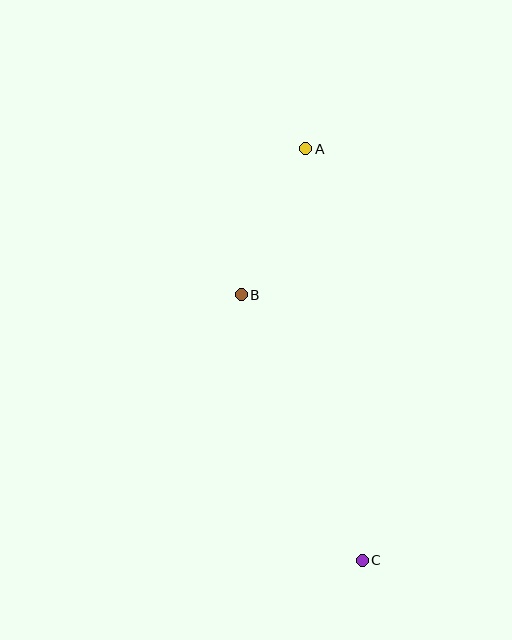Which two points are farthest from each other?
Points A and C are farthest from each other.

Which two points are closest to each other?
Points A and B are closest to each other.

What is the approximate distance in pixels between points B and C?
The distance between B and C is approximately 292 pixels.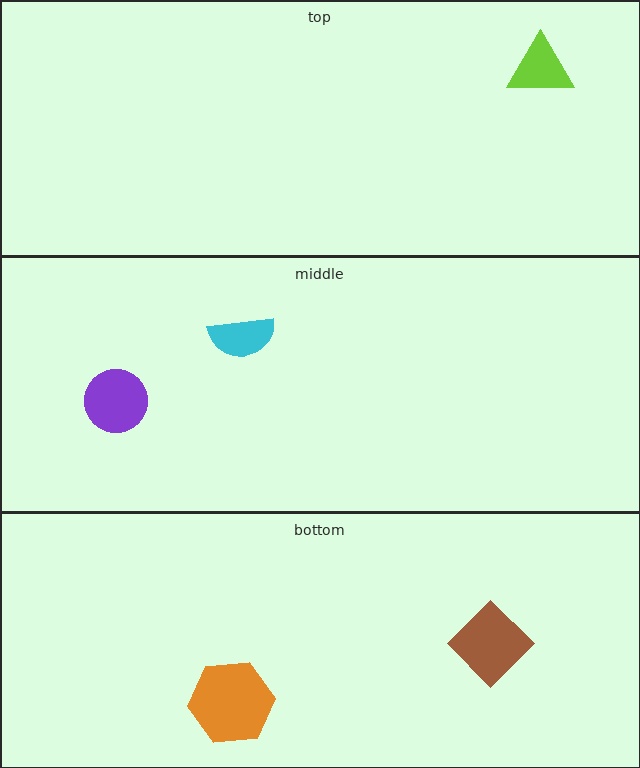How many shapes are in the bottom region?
2.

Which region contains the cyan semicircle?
The middle region.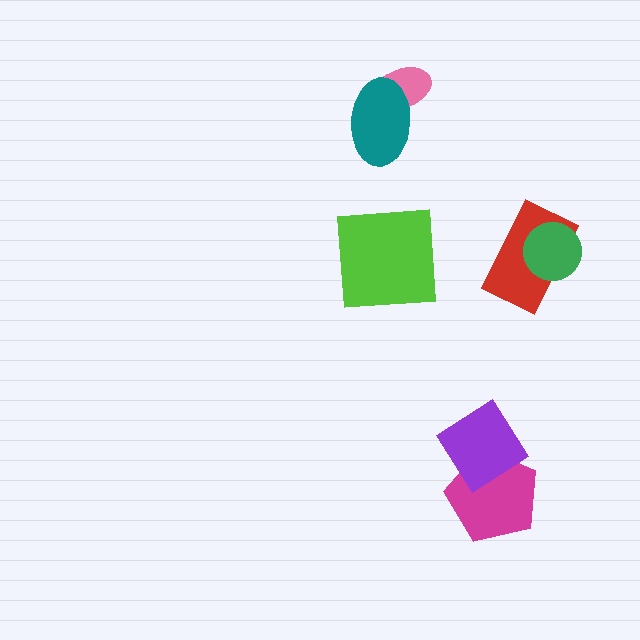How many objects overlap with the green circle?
1 object overlaps with the green circle.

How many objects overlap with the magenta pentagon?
1 object overlaps with the magenta pentagon.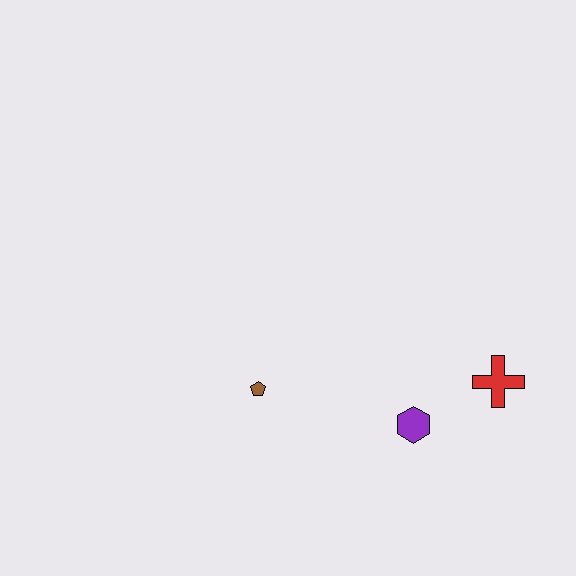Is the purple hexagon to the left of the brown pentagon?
No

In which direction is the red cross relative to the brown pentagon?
The red cross is to the right of the brown pentagon.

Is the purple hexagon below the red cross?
Yes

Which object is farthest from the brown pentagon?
The red cross is farthest from the brown pentagon.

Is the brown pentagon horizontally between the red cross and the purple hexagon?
No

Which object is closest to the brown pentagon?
The purple hexagon is closest to the brown pentagon.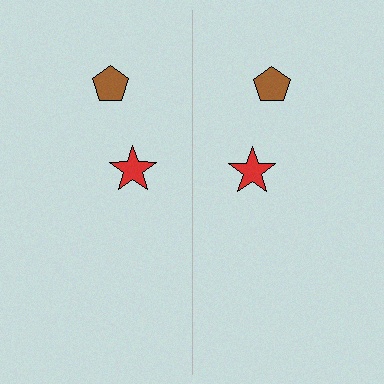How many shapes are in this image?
There are 4 shapes in this image.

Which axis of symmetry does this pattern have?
The pattern has a vertical axis of symmetry running through the center of the image.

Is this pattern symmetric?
Yes, this pattern has bilateral (reflection) symmetry.